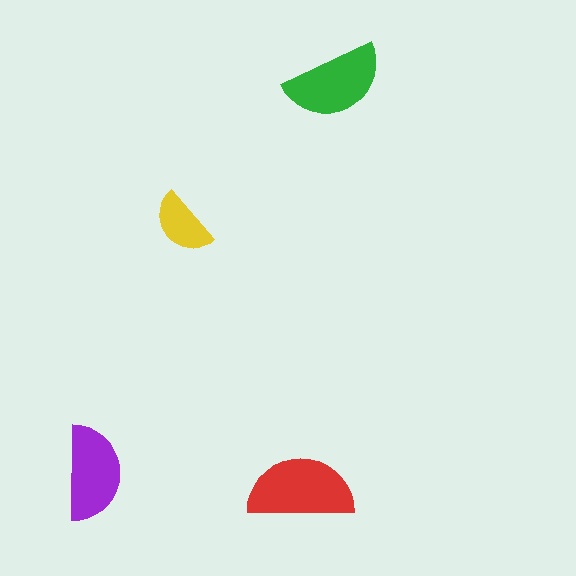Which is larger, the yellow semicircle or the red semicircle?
The red one.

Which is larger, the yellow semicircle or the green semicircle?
The green one.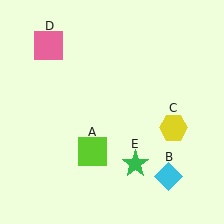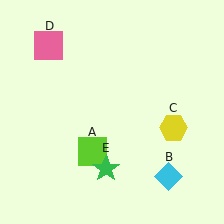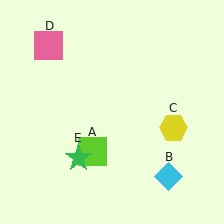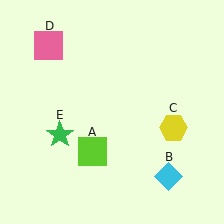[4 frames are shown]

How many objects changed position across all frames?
1 object changed position: green star (object E).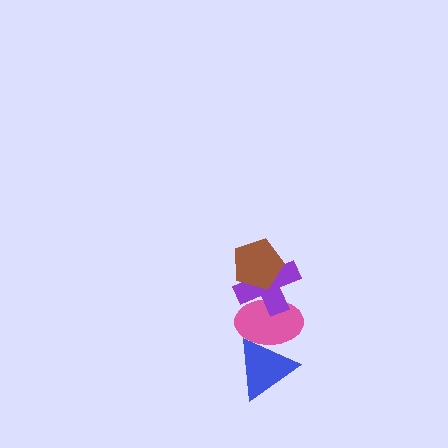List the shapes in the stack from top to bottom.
From top to bottom: the brown pentagon, the purple cross, the pink ellipse, the blue triangle.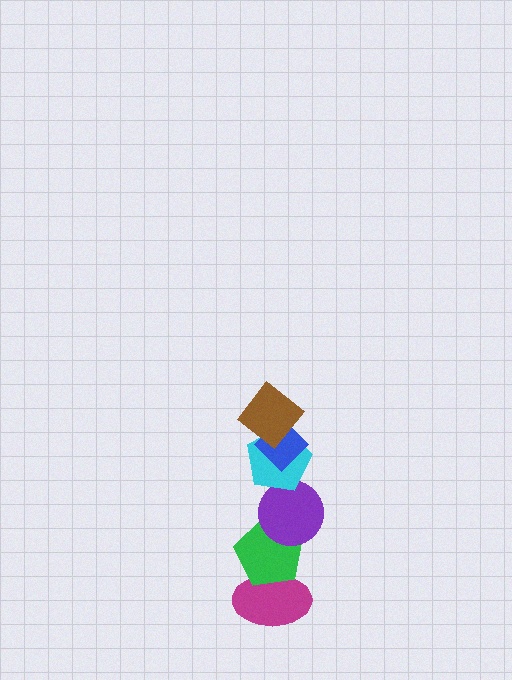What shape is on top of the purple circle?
The cyan pentagon is on top of the purple circle.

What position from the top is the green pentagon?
The green pentagon is 5th from the top.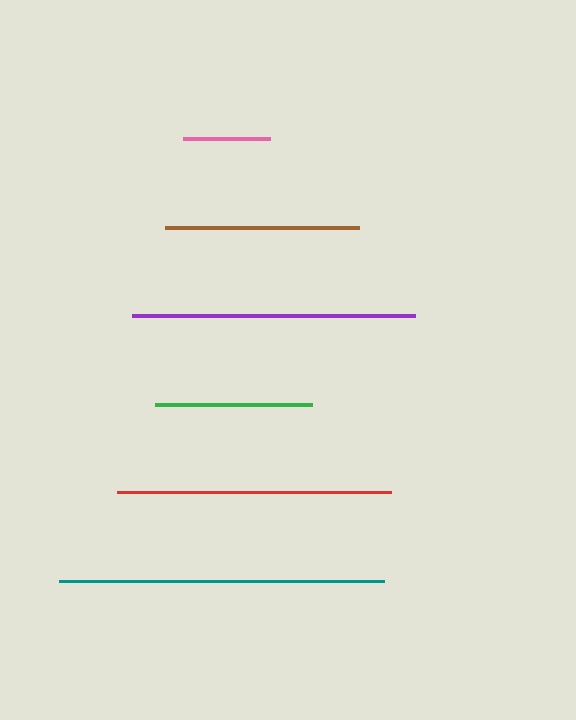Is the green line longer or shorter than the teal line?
The teal line is longer than the green line.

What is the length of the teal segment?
The teal segment is approximately 325 pixels long.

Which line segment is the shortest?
The pink line is the shortest at approximately 87 pixels.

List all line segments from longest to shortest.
From longest to shortest: teal, purple, red, brown, green, pink.